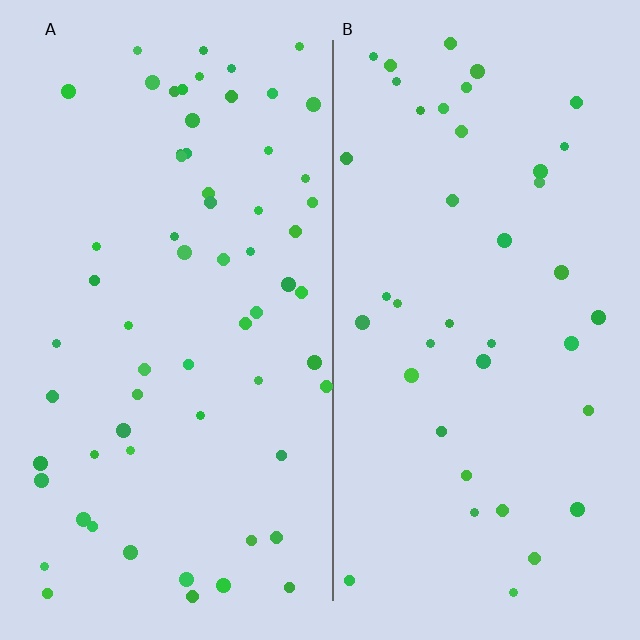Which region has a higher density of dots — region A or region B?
A (the left).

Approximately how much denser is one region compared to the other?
Approximately 1.5× — region A over region B.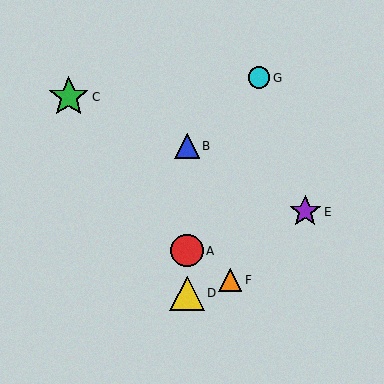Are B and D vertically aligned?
Yes, both are at x≈187.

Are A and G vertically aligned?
No, A is at x≈187 and G is at x≈259.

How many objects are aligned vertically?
3 objects (A, B, D) are aligned vertically.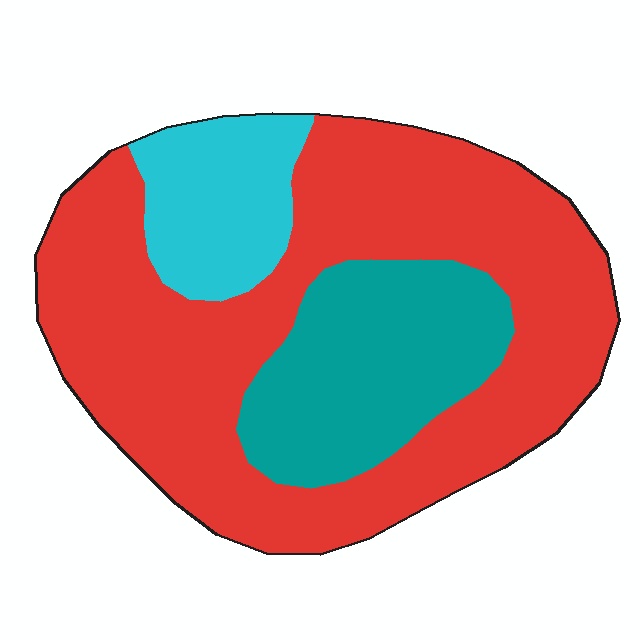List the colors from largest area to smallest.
From largest to smallest: red, teal, cyan.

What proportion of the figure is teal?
Teal takes up about one fifth (1/5) of the figure.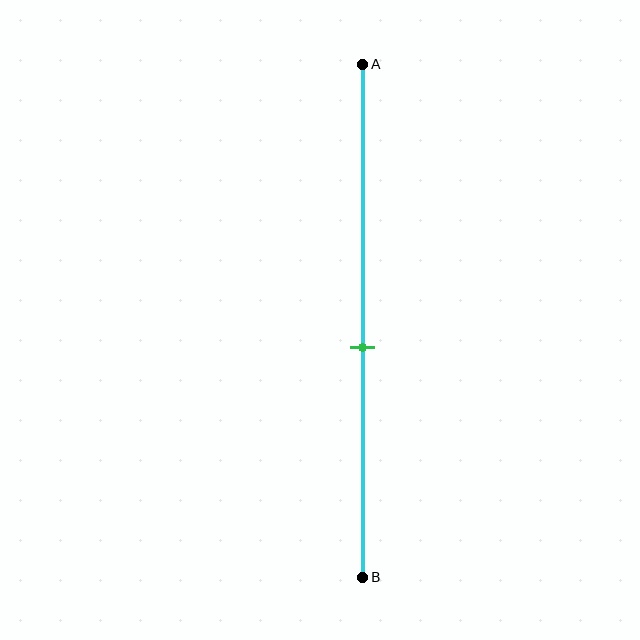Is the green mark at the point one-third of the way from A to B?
No, the mark is at about 55% from A, not at the 33% one-third point.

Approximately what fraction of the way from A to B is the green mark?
The green mark is approximately 55% of the way from A to B.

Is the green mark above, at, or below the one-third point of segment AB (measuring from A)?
The green mark is below the one-third point of segment AB.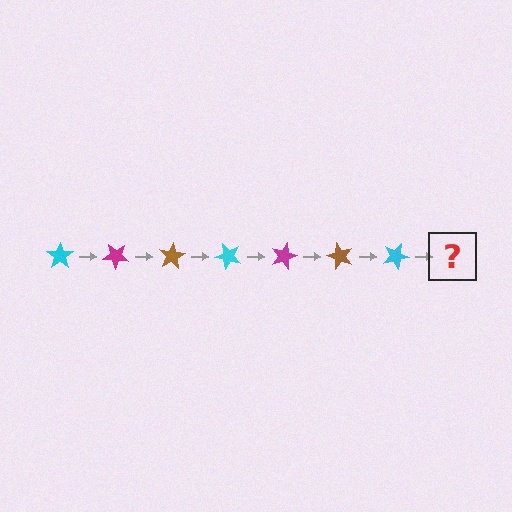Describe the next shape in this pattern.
It should be a magenta star, rotated 280 degrees from the start.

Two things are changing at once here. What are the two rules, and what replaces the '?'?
The two rules are that it rotates 40 degrees each step and the color cycles through cyan, magenta, and brown. The '?' should be a magenta star, rotated 280 degrees from the start.